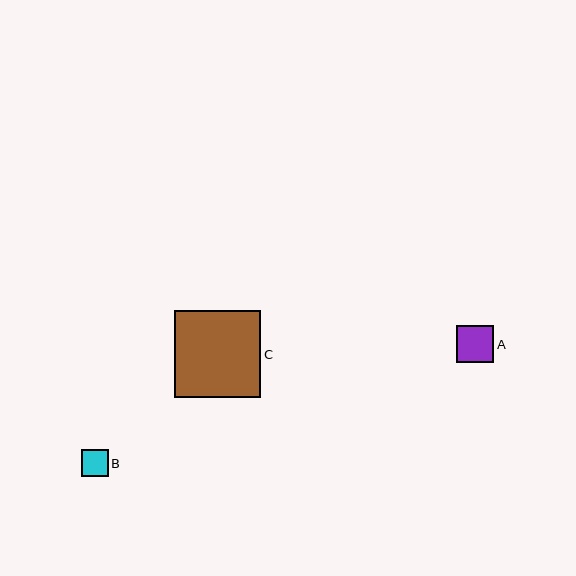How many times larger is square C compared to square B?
Square C is approximately 3.2 times the size of square B.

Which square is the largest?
Square C is the largest with a size of approximately 86 pixels.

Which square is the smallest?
Square B is the smallest with a size of approximately 27 pixels.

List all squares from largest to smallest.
From largest to smallest: C, A, B.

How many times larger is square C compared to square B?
Square C is approximately 3.2 times the size of square B.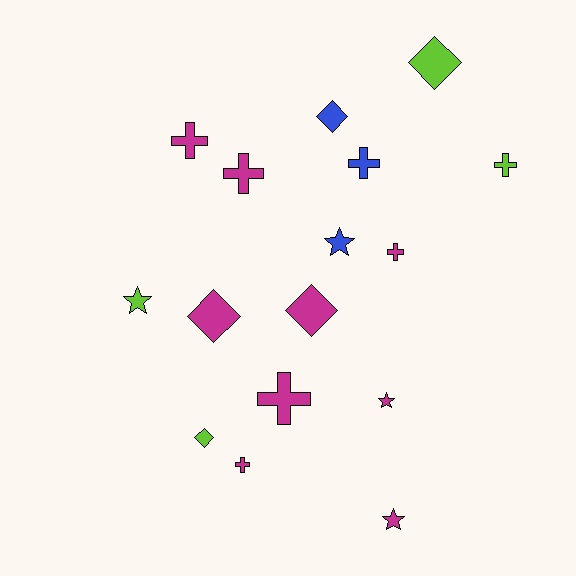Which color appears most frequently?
Magenta, with 9 objects.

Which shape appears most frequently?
Cross, with 7 objects.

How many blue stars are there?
There is 1 blue star.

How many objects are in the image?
There are 16 objects.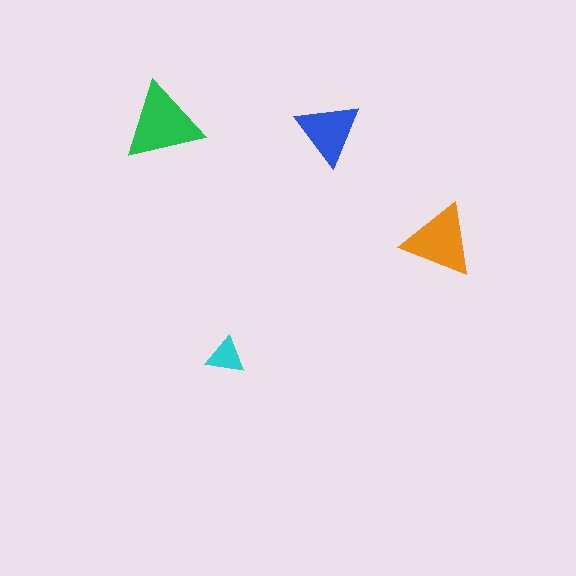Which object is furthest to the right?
The orange triangle is rightmost.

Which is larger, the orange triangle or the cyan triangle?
The orange one.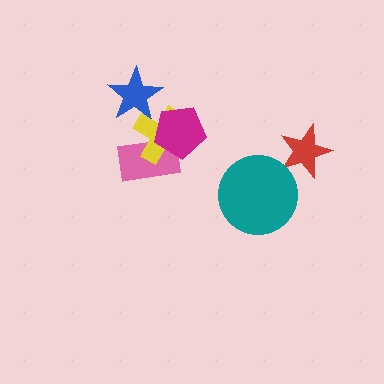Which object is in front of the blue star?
The yellow cross is in front of the blue star.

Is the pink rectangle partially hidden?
Yes, it is partially covered by another shape.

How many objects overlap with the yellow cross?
3 objects overlap with the yellow cross.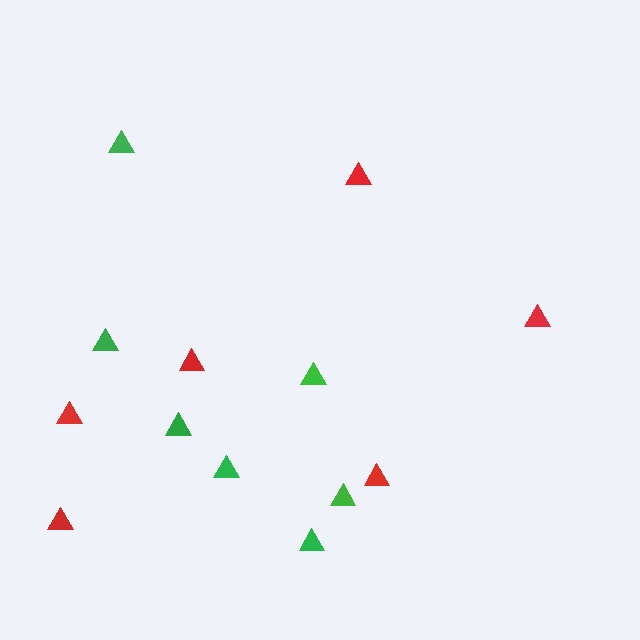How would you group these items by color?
There are 2 groups: one group of green triangles (7) and one group of red triangles (6).